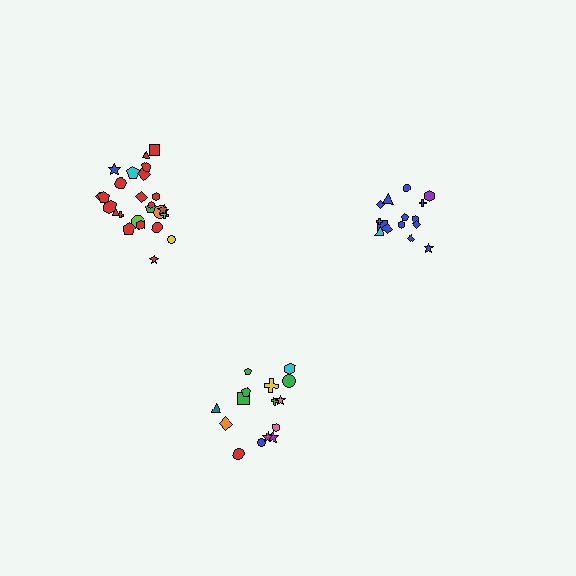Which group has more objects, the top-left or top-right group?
The top-left group.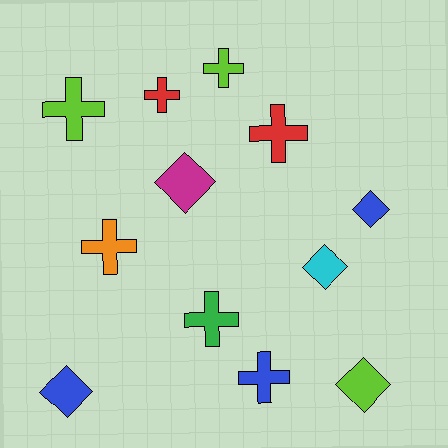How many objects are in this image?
There are 12 objects.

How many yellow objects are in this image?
There are no yellow objects.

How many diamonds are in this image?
There are 5 diamonds.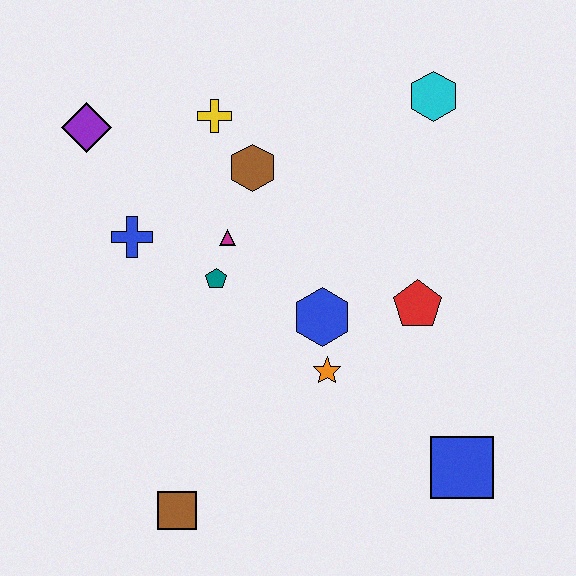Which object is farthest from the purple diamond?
The blue square is farthest from the purple diamond.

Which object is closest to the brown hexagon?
The yellow cross is closest to the brown hexagon.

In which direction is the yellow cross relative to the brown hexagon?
The yellow cross is above the brown hexagon.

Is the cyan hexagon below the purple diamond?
No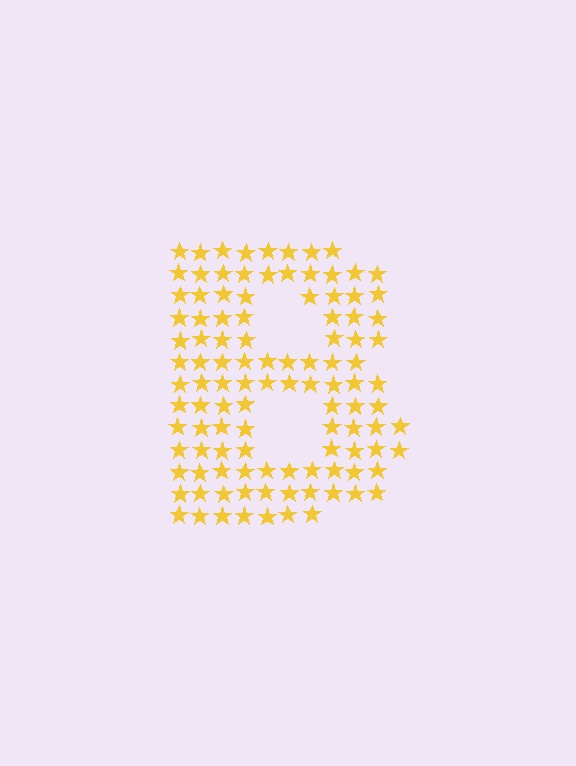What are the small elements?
The small elements are stars.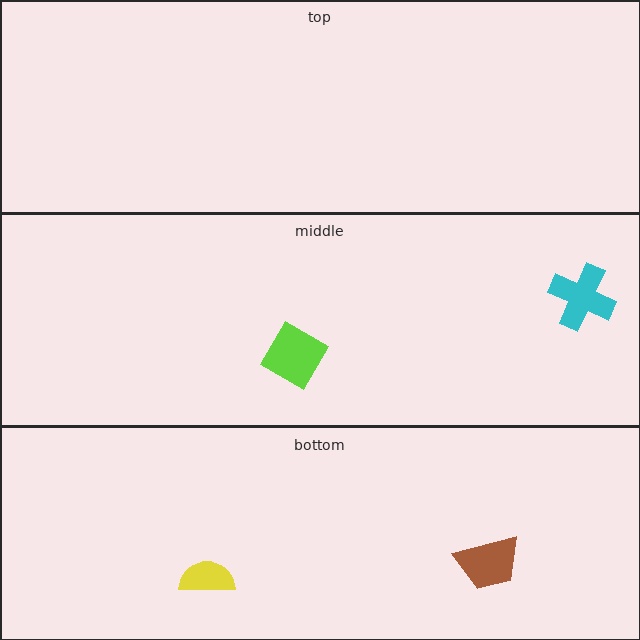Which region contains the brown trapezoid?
The bottom region.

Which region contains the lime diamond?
The middle region.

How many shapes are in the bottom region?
2.